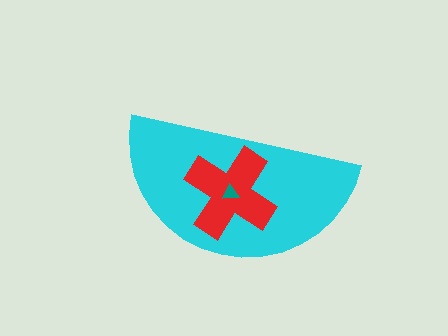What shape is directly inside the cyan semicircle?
The red cross.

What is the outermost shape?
The cyan semicircle.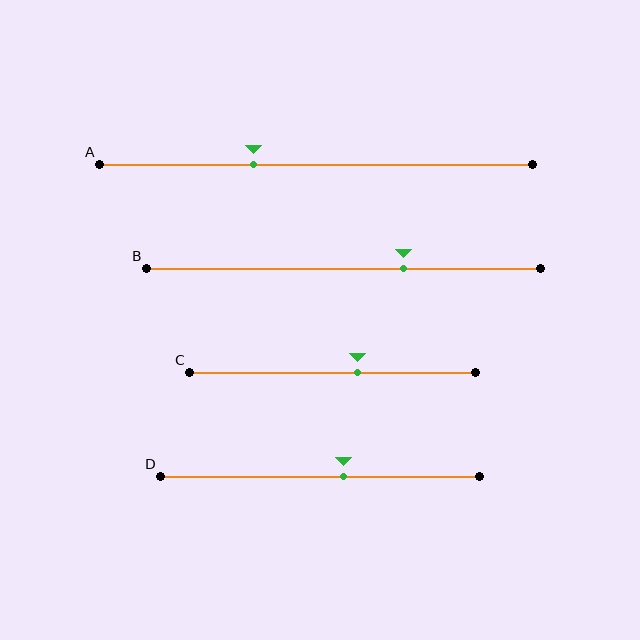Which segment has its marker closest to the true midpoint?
Segment D has its marker closest to the true midpoint.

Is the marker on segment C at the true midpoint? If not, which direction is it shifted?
No, the marker on segment C is shifted to the right by about 9% of the segment length.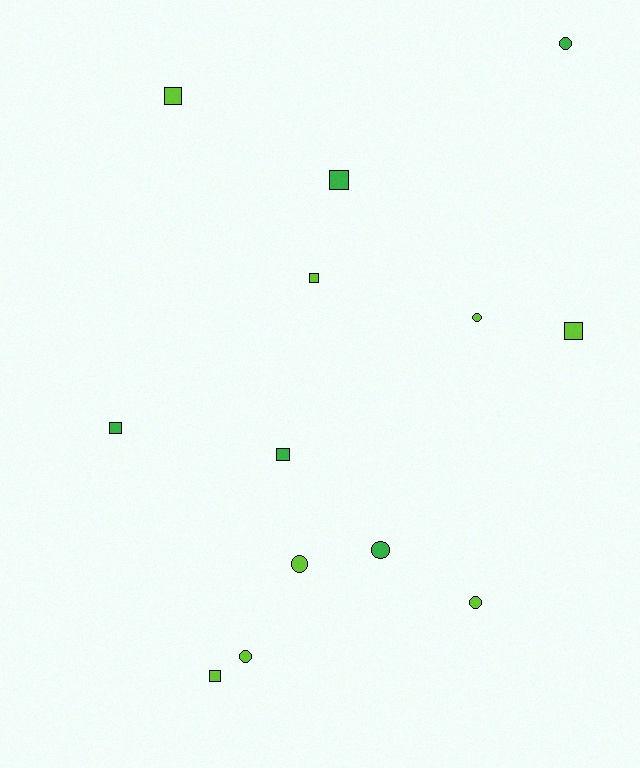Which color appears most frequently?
Lime, with 8 objects.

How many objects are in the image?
There are 13 objects.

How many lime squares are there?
There are 4 lime squares.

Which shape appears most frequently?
Square, with 7 objects.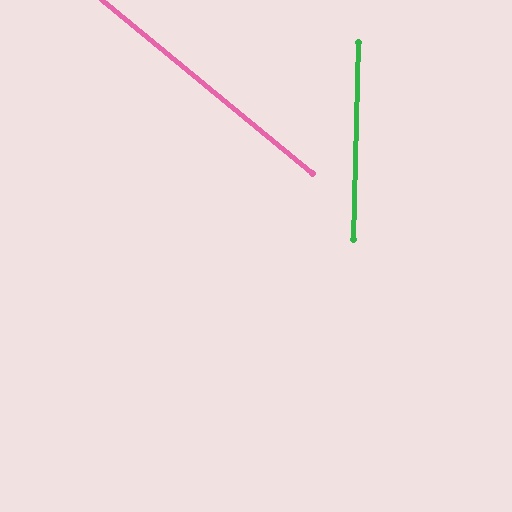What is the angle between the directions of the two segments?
Approximately 52 degrees.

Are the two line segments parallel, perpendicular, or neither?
Neither parallel nor perpendicular — they differ by about 52°.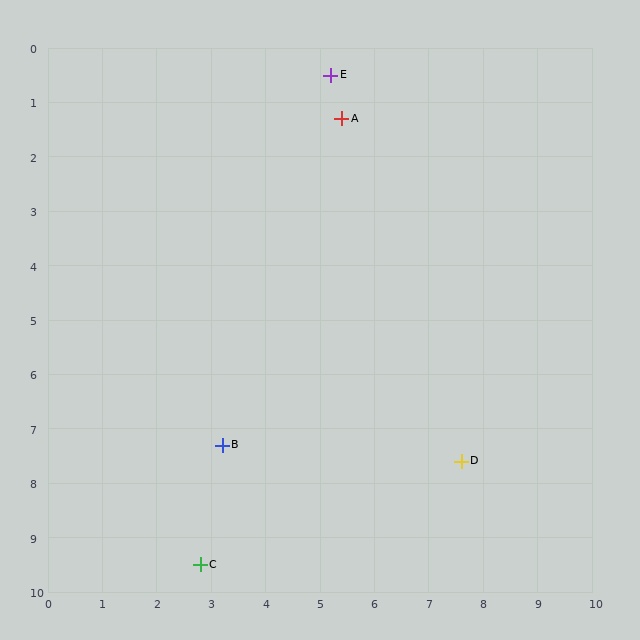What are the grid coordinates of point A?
Point A is at approximately (5.4, 1.3).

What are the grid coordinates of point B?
Point B is at approximately (3.2, 7.3).